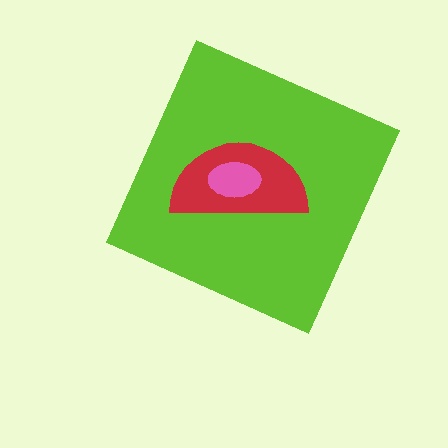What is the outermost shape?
The lime diamond.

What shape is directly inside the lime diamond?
The red semicircle.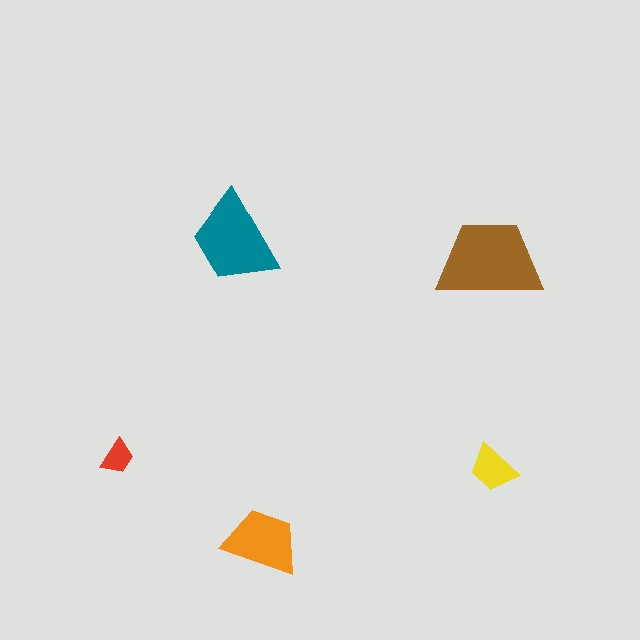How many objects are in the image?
There are 5 objects in the image.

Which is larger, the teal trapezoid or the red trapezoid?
The teal one.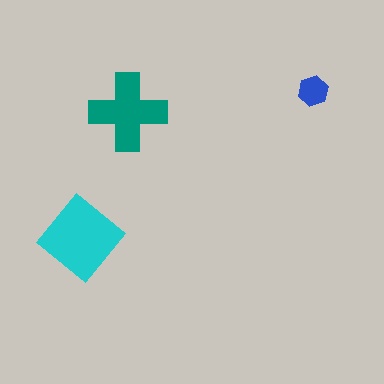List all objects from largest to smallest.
The cyan diamond, the teal cross, the blue hexagon.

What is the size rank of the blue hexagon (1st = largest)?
3rd.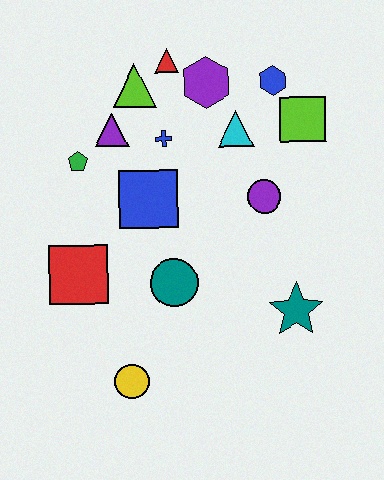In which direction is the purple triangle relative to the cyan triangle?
The purple triangle is to the left of the cyan triangle.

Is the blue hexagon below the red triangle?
Yes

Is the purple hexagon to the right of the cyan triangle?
No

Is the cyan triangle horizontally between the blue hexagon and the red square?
Yes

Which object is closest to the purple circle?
The cyan triangle is closest to the purple circle.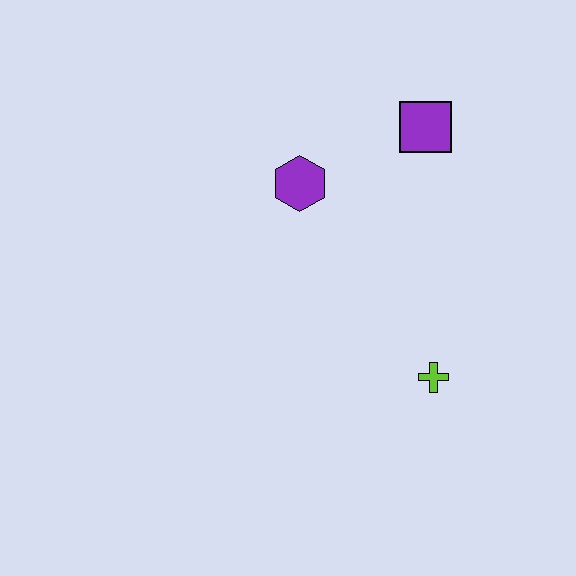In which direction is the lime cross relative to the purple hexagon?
The lime cross is below the purple hexagon.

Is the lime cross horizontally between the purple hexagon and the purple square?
No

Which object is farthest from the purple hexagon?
The lime cross is farthest from the purple hexagon.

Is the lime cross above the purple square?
No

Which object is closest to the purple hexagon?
The purple square is closest to the purple hexagon.